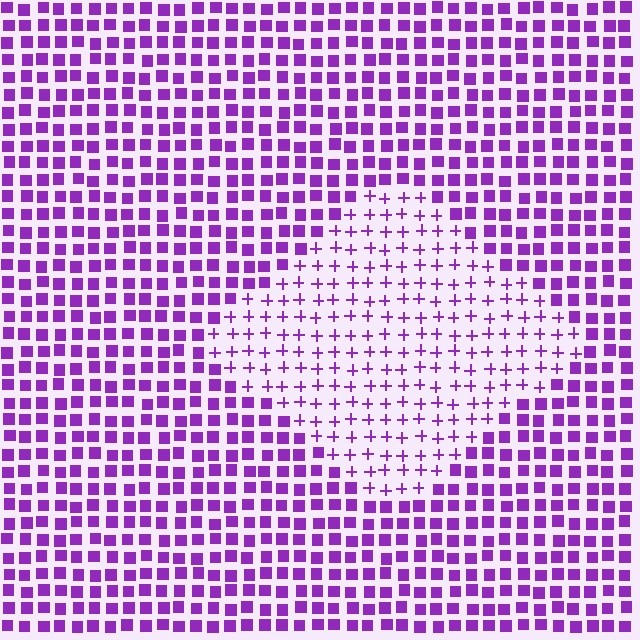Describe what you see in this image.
The image is filled with small purple elements arranged in a uniform grid. A diamond-shaped region contains plus signs, while the surrounding area contains squares. The boundary is defined purely by the change in element shape.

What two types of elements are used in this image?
The image uses plus signs inside the diamond region and squares outside it.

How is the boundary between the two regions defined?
The boundary is defined by a change in element shape: plus signs inside vs. squares outside. All elements share the same color and spacing.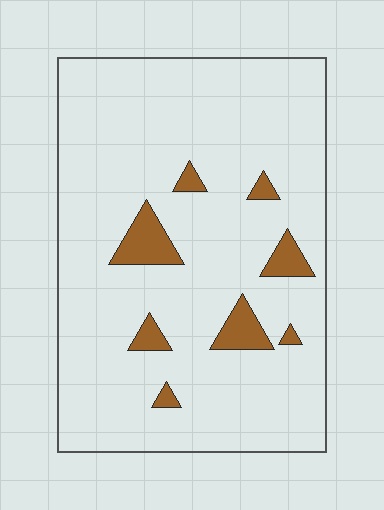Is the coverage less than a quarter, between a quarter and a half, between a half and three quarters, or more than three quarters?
Less than a quarter.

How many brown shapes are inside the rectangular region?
8.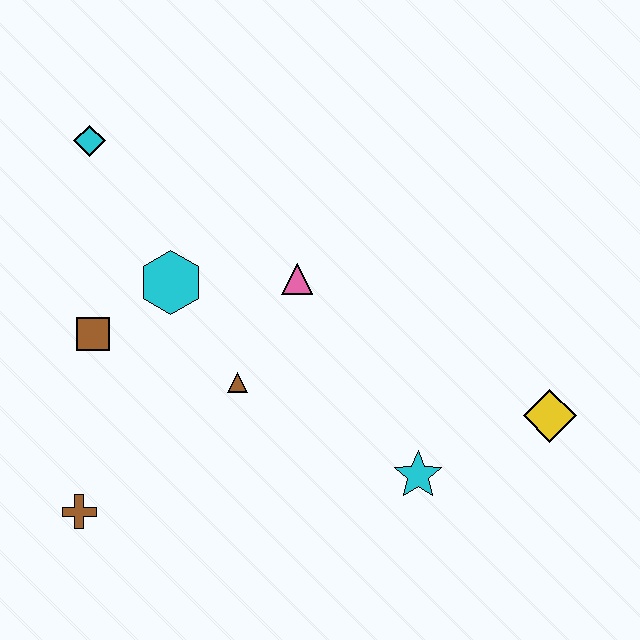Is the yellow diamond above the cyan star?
Yes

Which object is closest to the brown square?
The cyan hexagon is closest to the brown square.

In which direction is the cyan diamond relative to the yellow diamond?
The cyan diamond is to the left of the yellow diamond.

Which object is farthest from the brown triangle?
The yellow diamond is farthest from the brown triangle.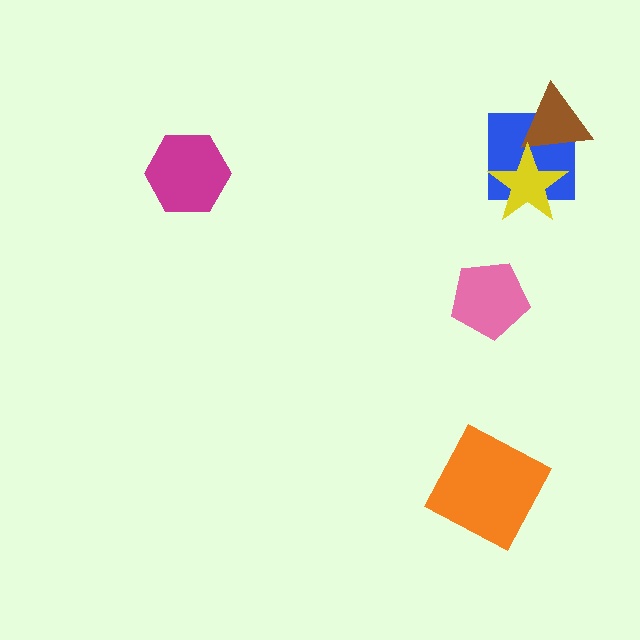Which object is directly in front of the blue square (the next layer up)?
The brown triangle is directly in front of the blue square.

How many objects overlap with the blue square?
2 objects overlap with the blue square.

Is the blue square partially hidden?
Yes, it is partially covered by another shape.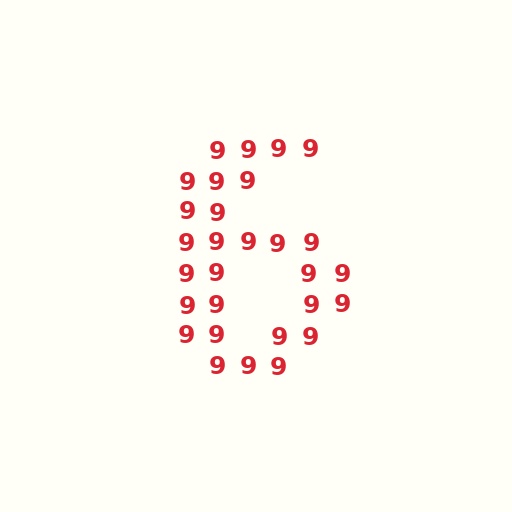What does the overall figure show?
The overall figure shows the digit 6.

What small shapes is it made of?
It is made of small digit 9's.